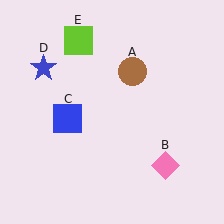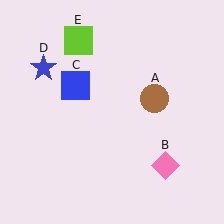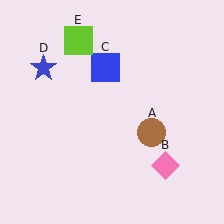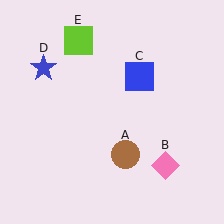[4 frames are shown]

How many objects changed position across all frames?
2 objects changed position: brown circle (object A), blue square (object C).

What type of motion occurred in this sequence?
The brown circle (object A), blue square (object C) rotated clockwise around the center of the scene.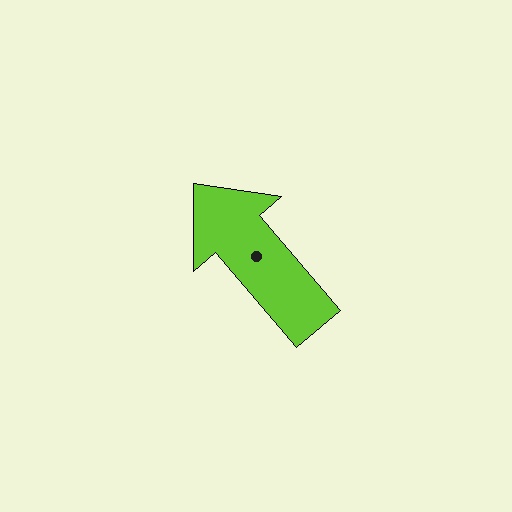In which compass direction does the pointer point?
Northwest.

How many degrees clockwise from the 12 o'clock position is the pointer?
Approximately 319 degrees.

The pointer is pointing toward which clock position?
Roughly 11 o'clock.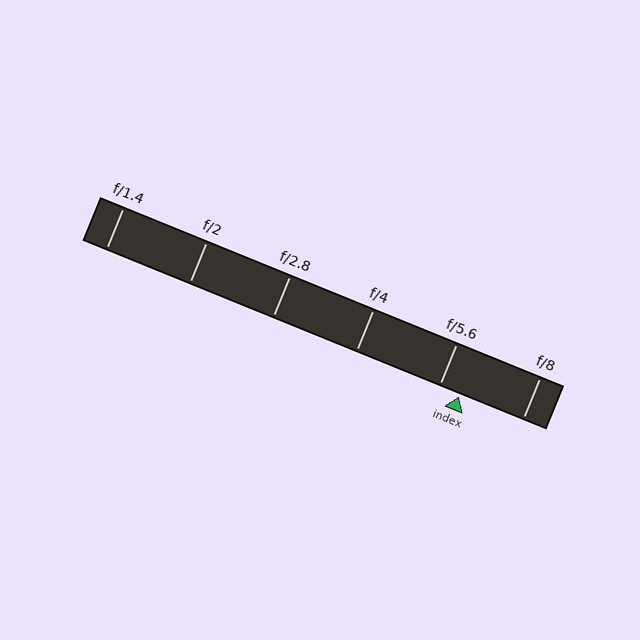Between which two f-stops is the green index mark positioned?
The index mark is between f/5.6 and f/8.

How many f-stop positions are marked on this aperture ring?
There are 6 f-stop positions marked.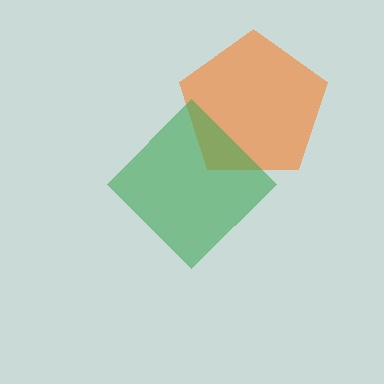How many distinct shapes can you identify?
There are 2 distinct shapes: an orange pentagon, a green diamond.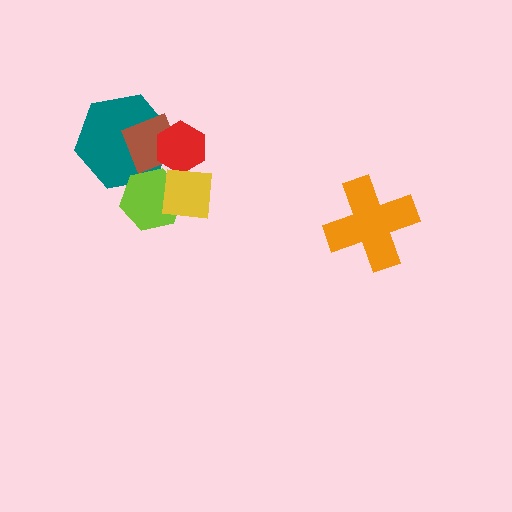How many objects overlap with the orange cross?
0 objects overlap with the orange cross.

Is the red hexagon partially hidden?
Yes, it is partially covered by another shape.